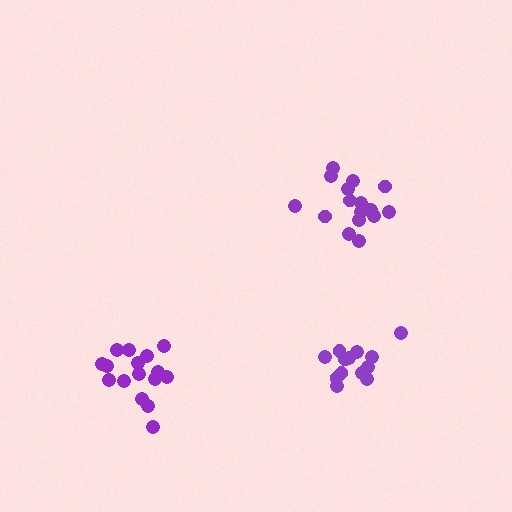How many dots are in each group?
Group 1: 16 dots, Group 2: 13 dots, Group 3: 17 dots (46 total).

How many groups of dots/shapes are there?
There are 3 groups.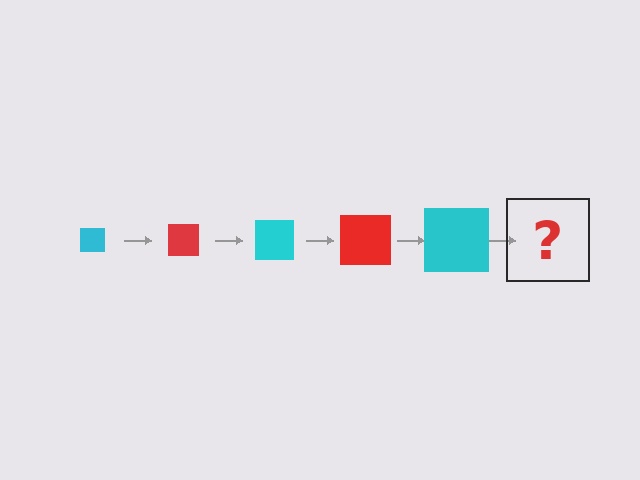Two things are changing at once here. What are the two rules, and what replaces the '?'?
The two rules are that the square grows larger each step and the color cycles through cyan and red. The '?' should be a red square, larger than the previous one.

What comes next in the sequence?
The next element should be a red square, larger than the previous one.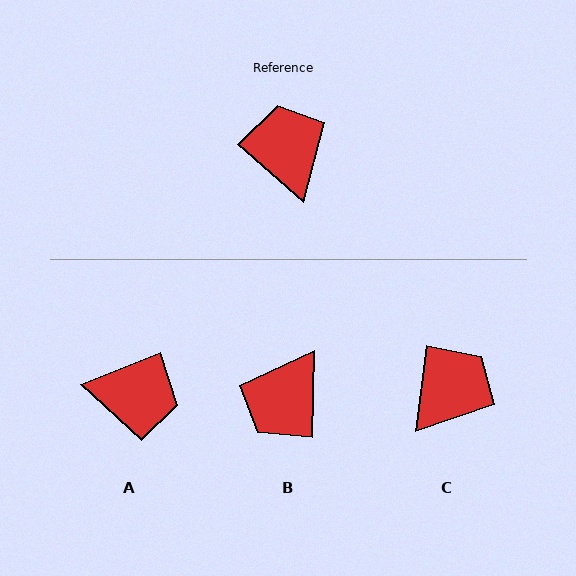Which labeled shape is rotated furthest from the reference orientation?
B, about 130 degrees away.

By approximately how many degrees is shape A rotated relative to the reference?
Approximately 117 degrees clockwise.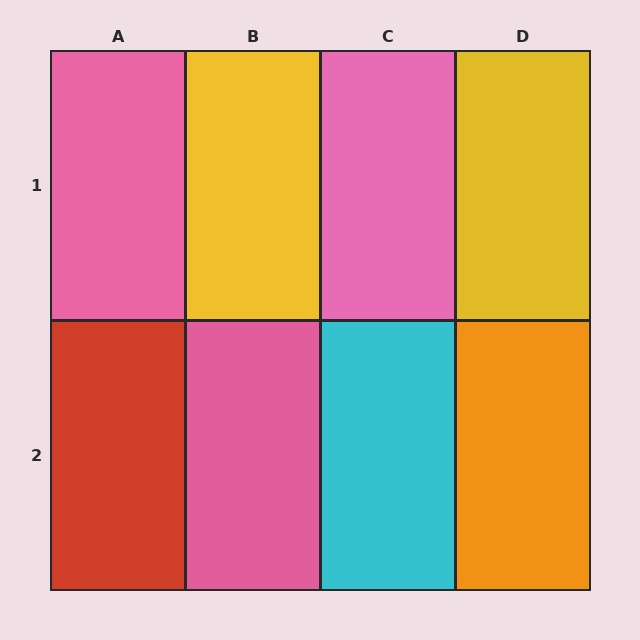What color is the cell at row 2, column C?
Cyan.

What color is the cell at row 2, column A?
Red.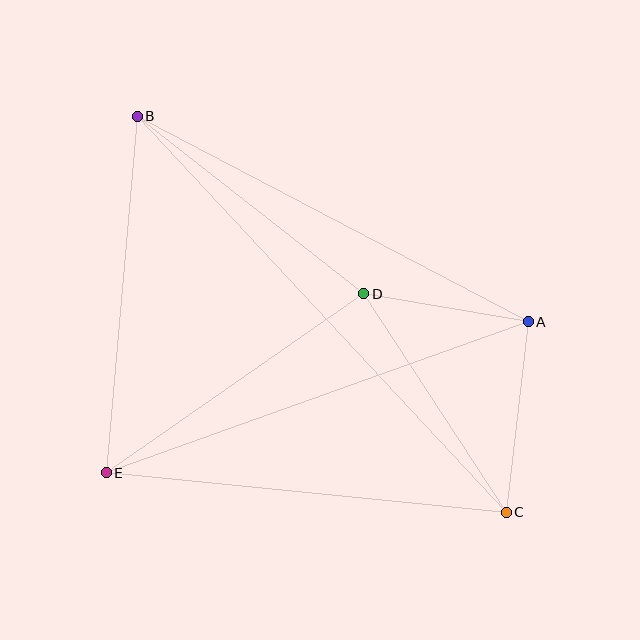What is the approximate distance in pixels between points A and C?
The distance between A and C is approximately 192 pixels.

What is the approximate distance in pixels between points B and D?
The distance between B and D is approximately 287 pixels.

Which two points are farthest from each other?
Points B and C are farthest from each other.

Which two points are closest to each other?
Points A and D are closest to each other.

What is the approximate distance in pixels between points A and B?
The distance between A and B is approximately 441 pixels.